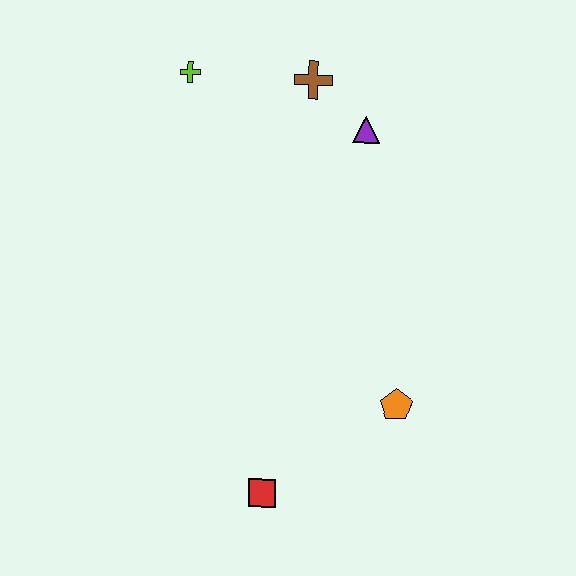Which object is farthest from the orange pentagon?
The lime cross is farthest from the orange pentagon.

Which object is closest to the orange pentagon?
The red square is closest to the orange pentagon.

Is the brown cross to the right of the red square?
Yes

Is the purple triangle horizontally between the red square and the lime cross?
No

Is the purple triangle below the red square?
No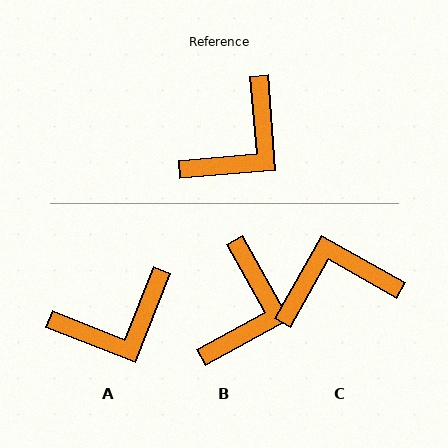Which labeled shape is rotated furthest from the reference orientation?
C, about 146 degrees away.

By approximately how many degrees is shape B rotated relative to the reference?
Approximately 24 degrees counter-clockwise.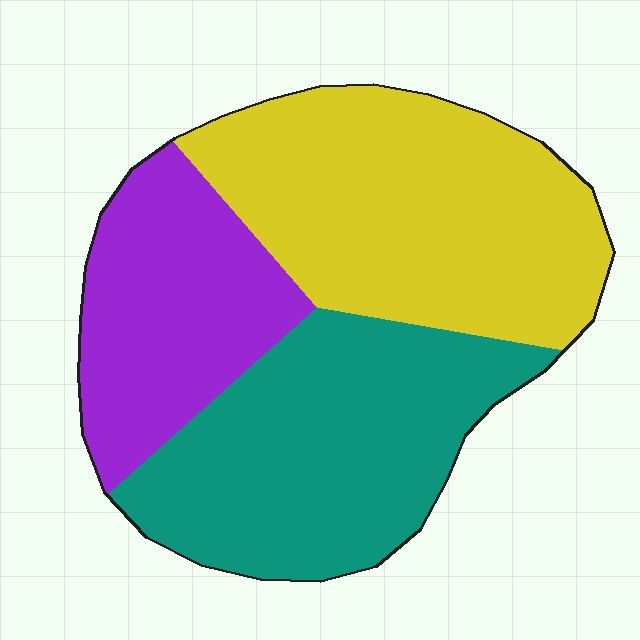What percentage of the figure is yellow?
Yellow takes up about two fifths (2/5) of the figure.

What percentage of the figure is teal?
Teal covers 36% of the figure.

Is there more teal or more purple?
Teal.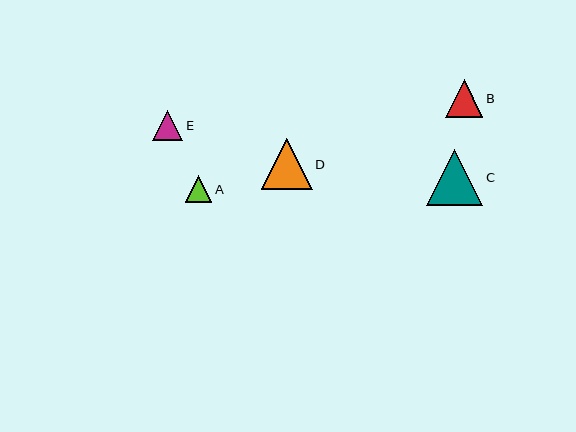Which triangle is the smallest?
Triangle A is the smallest with a size of approximately 27 pixels.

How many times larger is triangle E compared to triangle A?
Triangle E is approximately 1.1 times the size of triangle A.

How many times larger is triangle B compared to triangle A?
Triangle B is approximately 1.4 times the size of triangle A.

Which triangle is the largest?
Triangle C is the largest with a size of approximately 56 pixels.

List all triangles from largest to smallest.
From largest to smallest: C, D, B, E, A.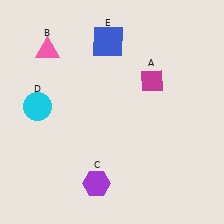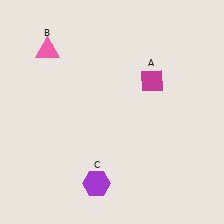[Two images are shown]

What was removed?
The blue square (E), the cyan circle (D) were removed in Image 2.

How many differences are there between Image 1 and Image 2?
There are 2 differences between the two images.